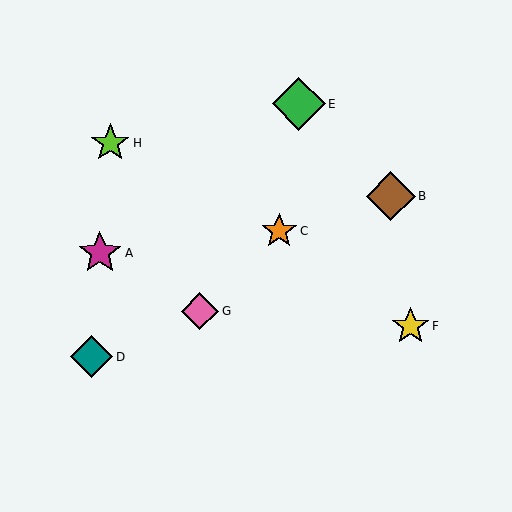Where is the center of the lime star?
The center of the lime star is at (110, 143).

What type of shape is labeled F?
Shape F is a yellow star.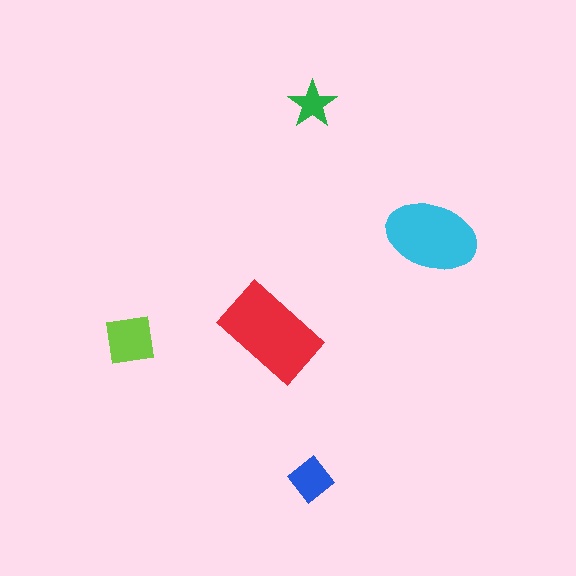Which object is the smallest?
The green star.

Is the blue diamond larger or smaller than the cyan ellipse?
Smaller.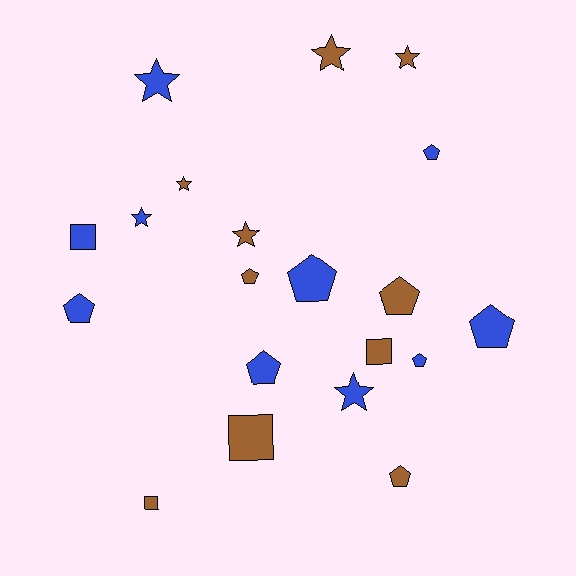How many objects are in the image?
There are 20 objects.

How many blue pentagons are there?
There are 6 blue pentagons.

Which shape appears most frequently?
Pentagon, with 9 objects.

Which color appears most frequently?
Brown, with 10 objects.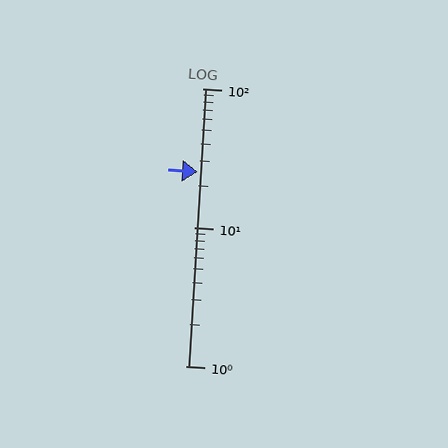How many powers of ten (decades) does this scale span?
The scale spans 2 decades, from 1 to 100.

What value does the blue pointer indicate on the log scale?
The pointer indicates approximately 25.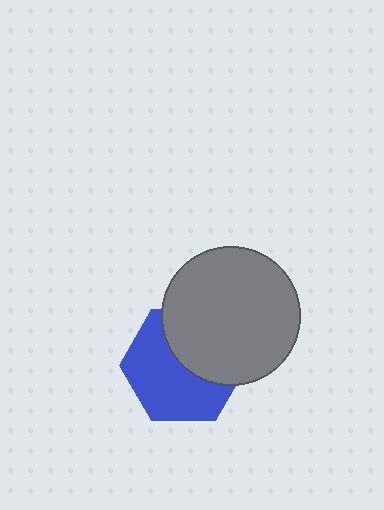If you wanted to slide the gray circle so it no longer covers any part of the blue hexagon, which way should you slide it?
Slide it toward the upper-right — that is the most direct way to separate the two shapes.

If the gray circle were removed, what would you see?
You would see the complete blue hexagon.